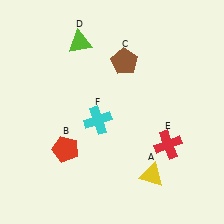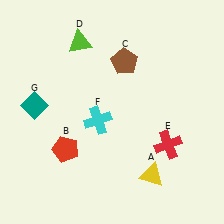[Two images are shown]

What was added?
A teal diamond (G) was added in Image 2.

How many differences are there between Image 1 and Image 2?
There is 1 difference between the two images.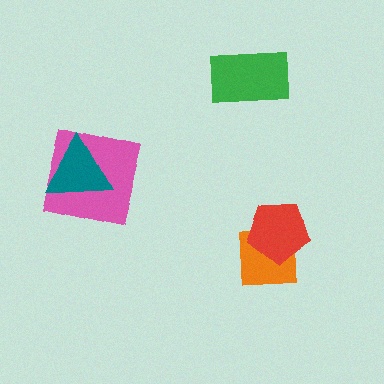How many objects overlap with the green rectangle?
0 objects overlap with the green rectangle.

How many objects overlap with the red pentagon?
1 object overlaps with the red pentagon.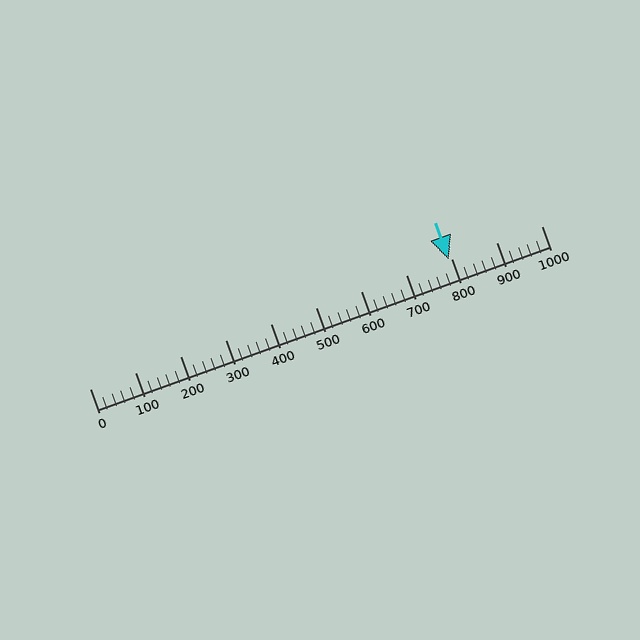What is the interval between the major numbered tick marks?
The major tick marks are spaced 100 units apart.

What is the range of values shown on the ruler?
The ruler shows values from 0 to 1000.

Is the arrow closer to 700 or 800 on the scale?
The arrow is closer to 800.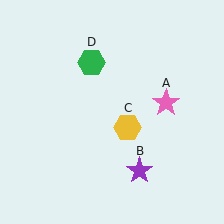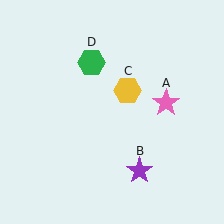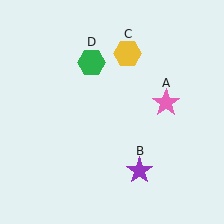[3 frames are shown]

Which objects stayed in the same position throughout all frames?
Pink star (object A) and purple star (object B) and green hexagon (object D) remained stationary.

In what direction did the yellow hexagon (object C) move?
The yellow hexagon (object C) moved up.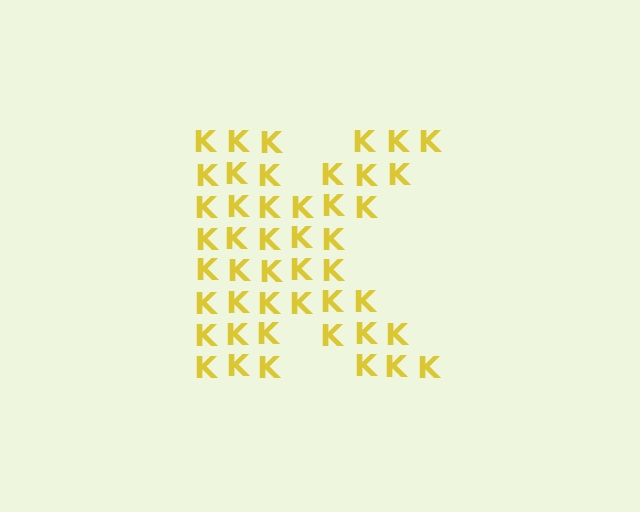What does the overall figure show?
The overall figure shows the letter K.